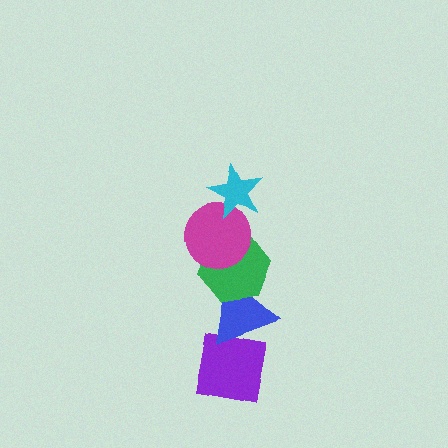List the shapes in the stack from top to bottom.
From top to bottom: the cyan star, the magenta circle, the green hexagon, the blue triangle, the purple square.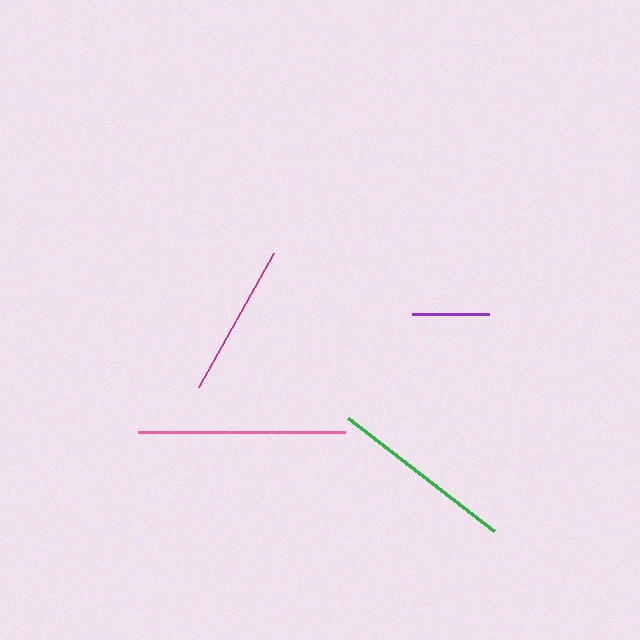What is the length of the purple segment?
The purple segment is approximately 77 pixels long.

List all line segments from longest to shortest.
From longest to shortest: pink, green, magenta, purple.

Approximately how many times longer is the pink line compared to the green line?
The pink line is approximately 1.1 times the length of the green line.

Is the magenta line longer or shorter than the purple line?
The magenta line is longer than the purple line.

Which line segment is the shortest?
The purple line is the shortest at approximately 77 pixels.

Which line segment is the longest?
The pink line is the longest at approximately 207 pixels.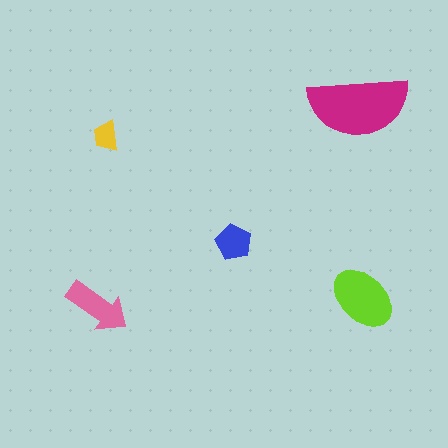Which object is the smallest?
The yellow trapezoid.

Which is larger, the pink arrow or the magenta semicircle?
The magenta semicircle.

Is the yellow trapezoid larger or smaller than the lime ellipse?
Smaller.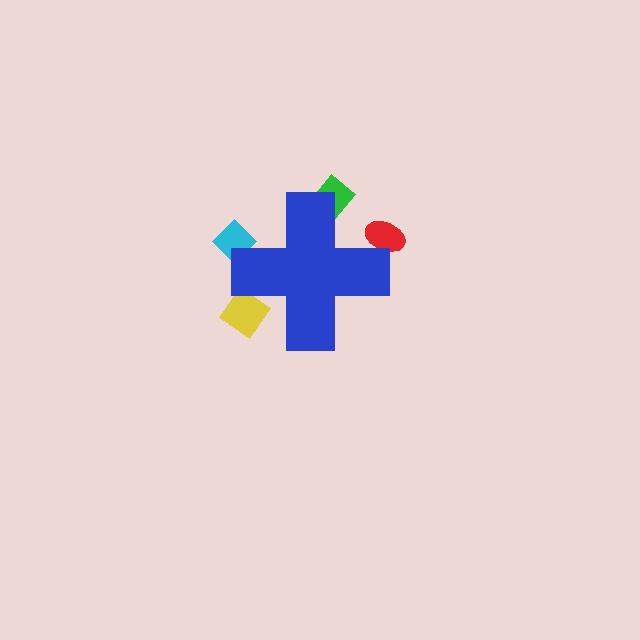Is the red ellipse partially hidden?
Yes, the red ellipse is partially hidden behind the blue cross.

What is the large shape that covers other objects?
A blue cross.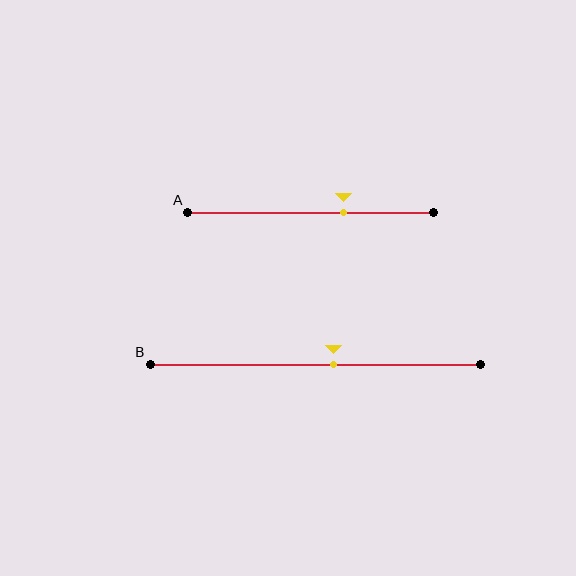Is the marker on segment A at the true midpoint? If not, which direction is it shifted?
No, the marker on segment A is shifted to the right by about 13% of the segment length.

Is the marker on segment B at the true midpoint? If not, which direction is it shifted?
No, the marker on segment B is shifted to the right by about 5% of the segment length.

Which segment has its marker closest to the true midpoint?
Segment B has its marker closest to the true midpoint.